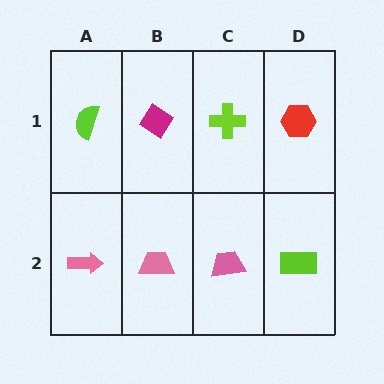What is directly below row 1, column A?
A pink arrow.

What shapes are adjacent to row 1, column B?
A pink trapezoid (row 2, column B), a lime semicircle (row 1, column A), a lime cross (row 1, column C).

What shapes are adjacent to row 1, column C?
A pink trapezoid (row 2, column C), a magenta diamond (row 1, column B), a red hexagon (row 1, column D).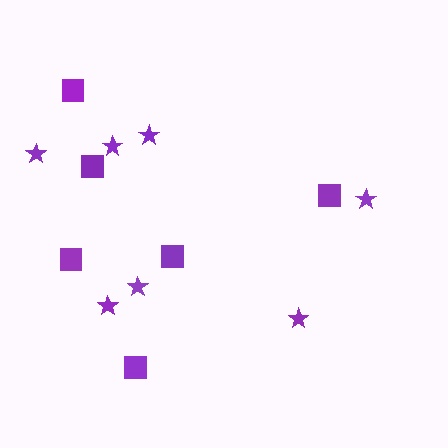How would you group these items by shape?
There are 2 groups: one group of squares (6) and one group of stars (7).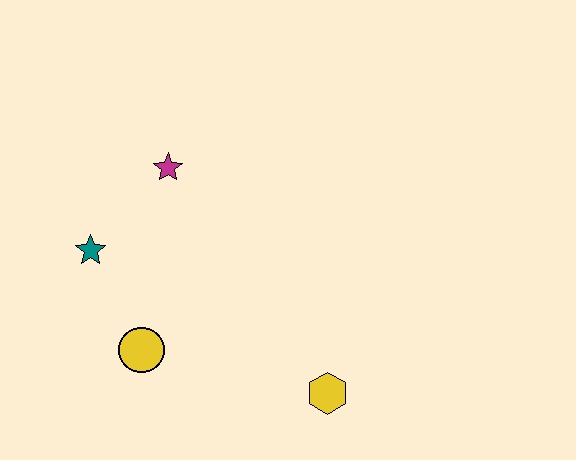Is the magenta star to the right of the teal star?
Yes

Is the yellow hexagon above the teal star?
No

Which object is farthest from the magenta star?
The yellow hexagon is farthest from the magenta star.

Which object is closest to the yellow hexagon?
The yellow circle is closest to the yellow hexagon.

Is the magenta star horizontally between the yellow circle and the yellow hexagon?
Yes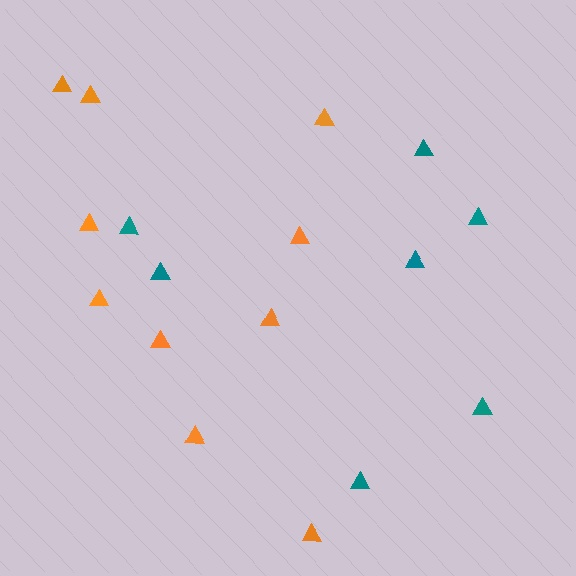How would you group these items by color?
There are 2 groups: one group of orange triangles (10) and one group of teal triangles (7).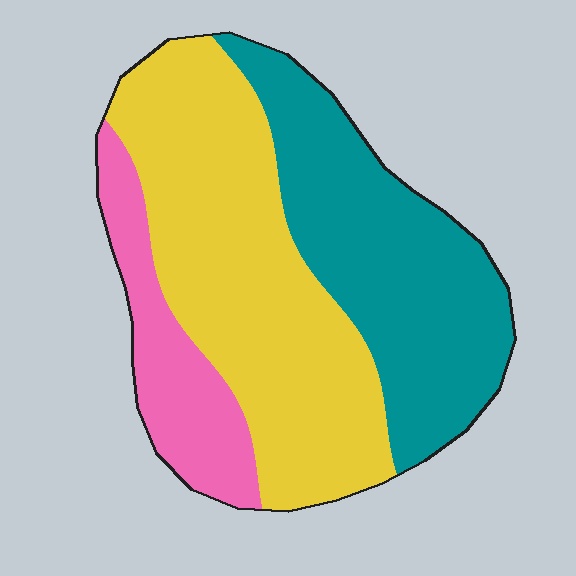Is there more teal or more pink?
Teal.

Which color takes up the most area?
Yellow, at roughly 45%.